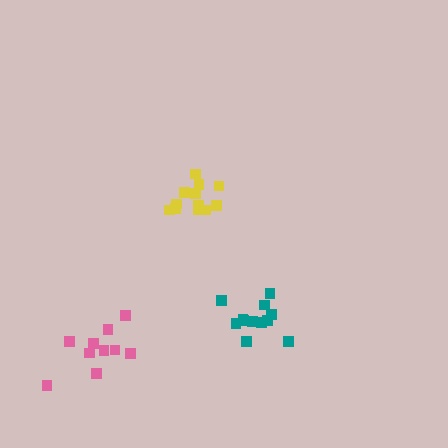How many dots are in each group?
Group 1: 12 dots, Group 2: 12 dots, Group 3: 10 dots (34 total).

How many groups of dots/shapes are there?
There are 3 groups.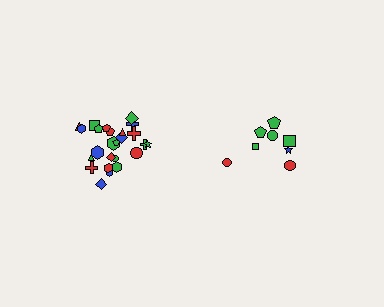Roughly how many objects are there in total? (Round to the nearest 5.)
Roughly 35 objects in total.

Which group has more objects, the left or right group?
The left group.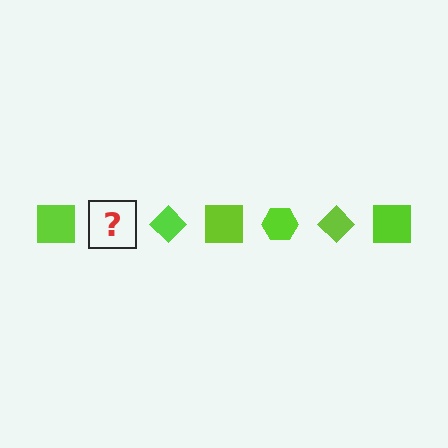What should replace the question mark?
The question mark should be replaced with a lime hexagon.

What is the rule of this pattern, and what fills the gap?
The rule is that the pattern cycles through square, hexagon, diamond shapes in lime. The gap should be filled with a lime hexagon.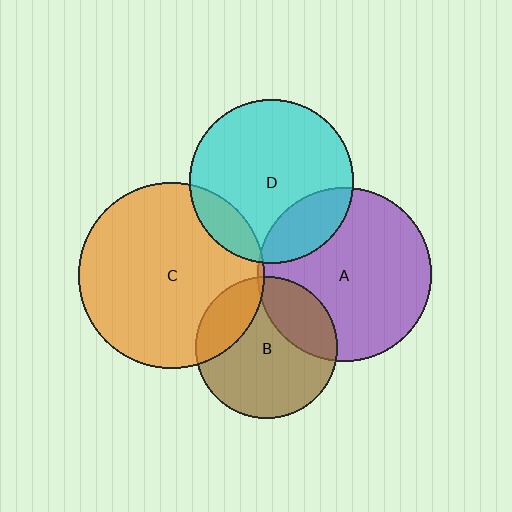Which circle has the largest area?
Circle C (orange).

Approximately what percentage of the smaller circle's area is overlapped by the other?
Approximately 20%.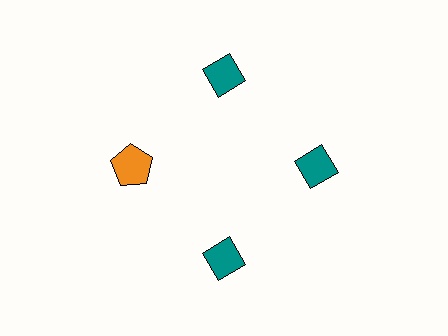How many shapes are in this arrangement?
There are 4 shapes arranged in a ring pattern.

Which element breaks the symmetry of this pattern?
The orange pentagon at roughly the 9 o'clock position breaks the symmetry. All other shapes are teal diamonds.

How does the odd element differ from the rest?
It differs in both color (orange instead of teal) and shape (pentagon instead of diamond).